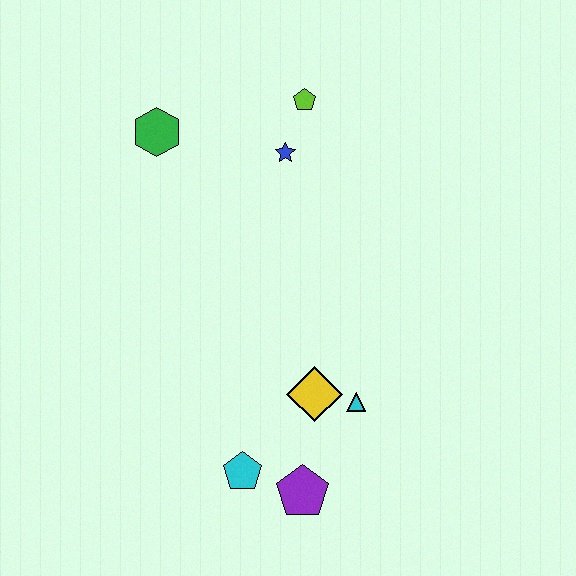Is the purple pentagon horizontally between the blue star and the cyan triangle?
Yes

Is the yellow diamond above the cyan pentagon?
Yes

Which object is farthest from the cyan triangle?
The green hexagon is farthest from the cyan triangle.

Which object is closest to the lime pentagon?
The blue star is closest to the lime pentagon.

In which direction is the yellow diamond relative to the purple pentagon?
The yellow diamond is above the purple pentagon.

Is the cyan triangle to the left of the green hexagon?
No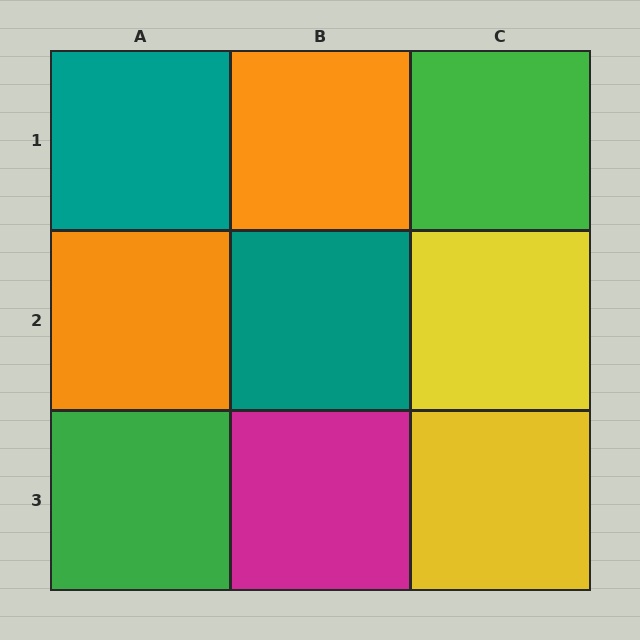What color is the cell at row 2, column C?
Yellow.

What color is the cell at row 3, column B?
Magenta.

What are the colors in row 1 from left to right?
Teal, orange, green.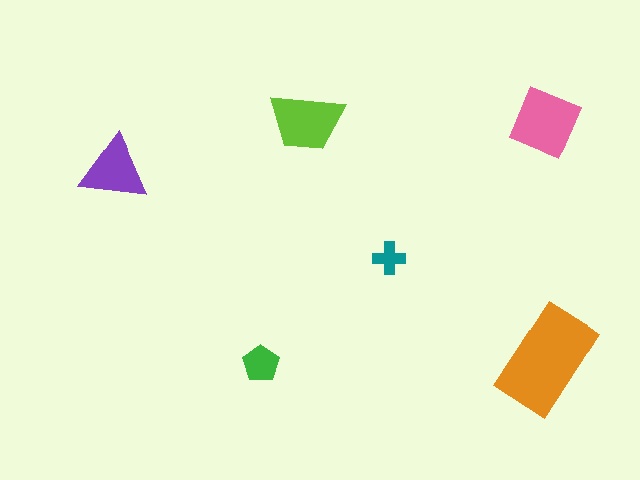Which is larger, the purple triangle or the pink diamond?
The pink diamond.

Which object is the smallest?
The teal cross.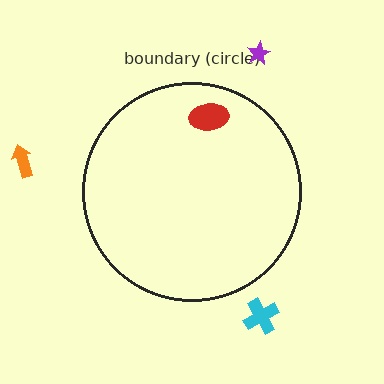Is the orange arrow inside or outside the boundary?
Outside.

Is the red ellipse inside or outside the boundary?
Inside.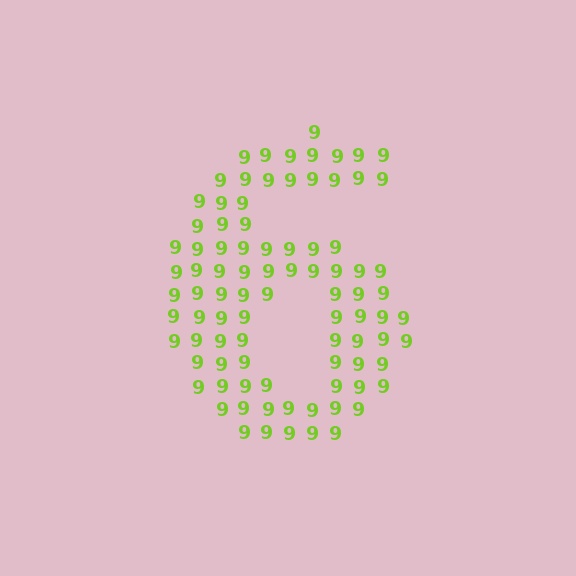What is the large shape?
The large shape is the digit 6.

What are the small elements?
The small elements are digit 9's.